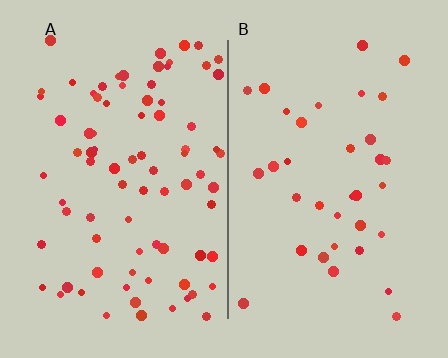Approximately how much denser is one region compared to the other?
Approximately 2.3× — region A over region B.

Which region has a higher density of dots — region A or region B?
A (the left).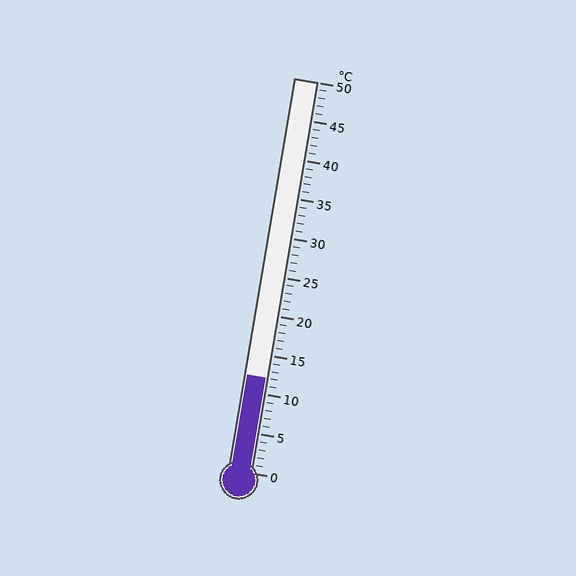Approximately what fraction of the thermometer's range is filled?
The thermometer is filled to approximately 25% of its range.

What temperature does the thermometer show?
The thermometer shows approximately 12°C.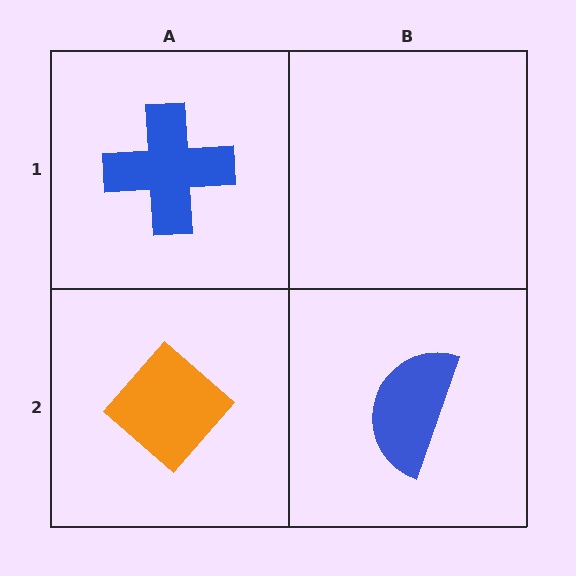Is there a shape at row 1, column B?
No, that cell is empty.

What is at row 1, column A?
A blue cross.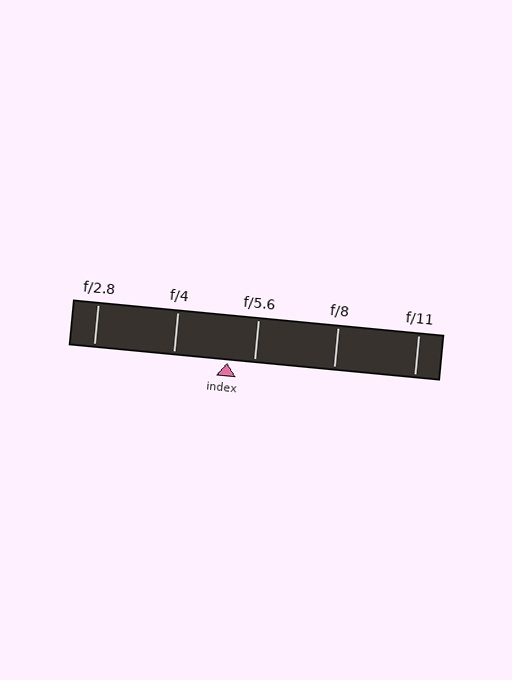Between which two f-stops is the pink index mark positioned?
The index mark is between f/4 and f/5.6.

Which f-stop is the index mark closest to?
The index mark is closest to f/5.6.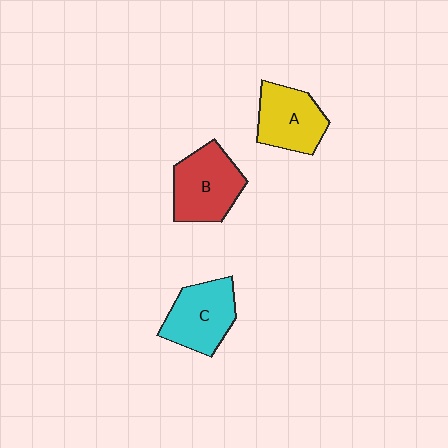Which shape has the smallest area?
Shape A (yellow).